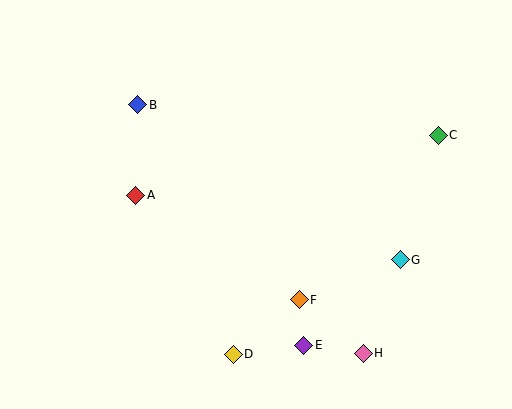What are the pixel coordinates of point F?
Point F is at (299, 300).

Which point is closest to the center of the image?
Point F at (299, 300) is closest to the center.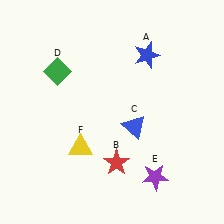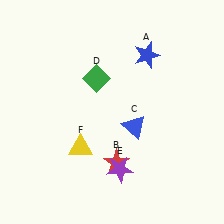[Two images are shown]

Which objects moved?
The objects that moved are: the green diamond (D), the purple star (E).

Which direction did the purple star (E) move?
The purple star (E) moved left.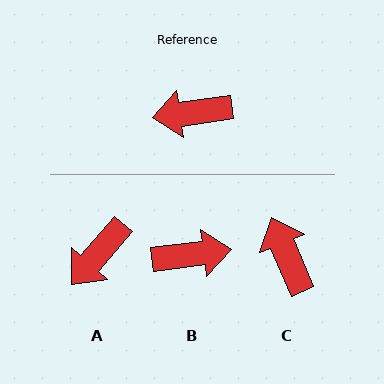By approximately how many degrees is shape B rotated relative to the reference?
Approximately 179 degrees counter-clockwise.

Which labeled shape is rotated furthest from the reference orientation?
B, about 179 degrees away.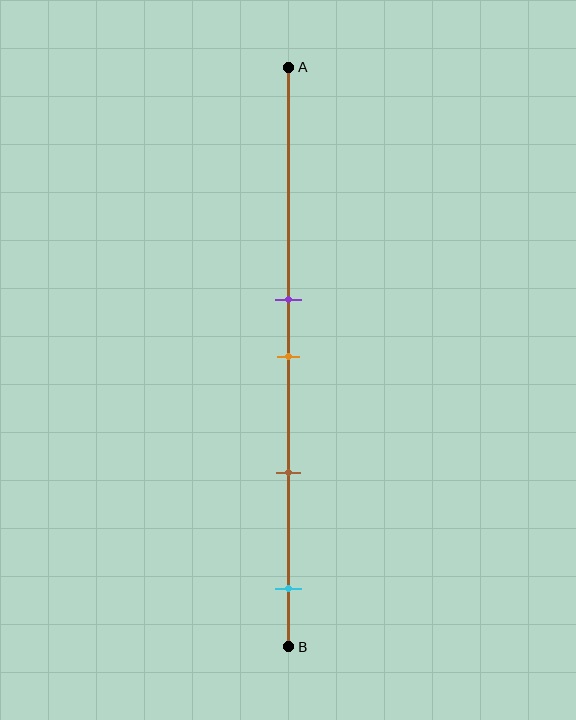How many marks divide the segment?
There are 4 marks dividing the segment.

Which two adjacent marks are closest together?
The purple and orange marks are the closest adjacent pair.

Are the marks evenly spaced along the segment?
No, the marks are not evenly spaced.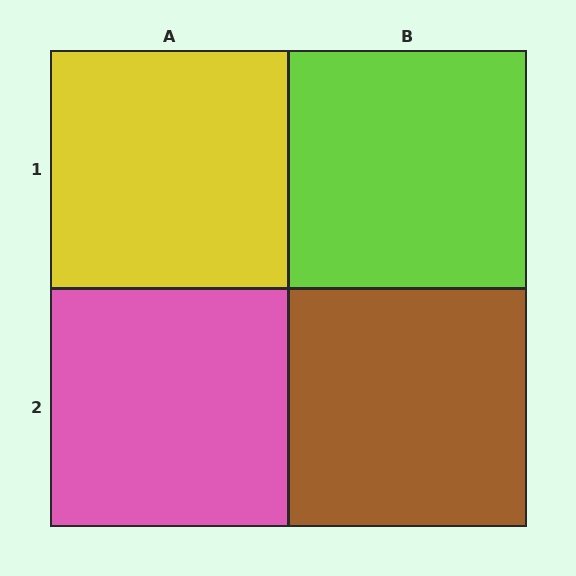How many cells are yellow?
1 cell is yellow.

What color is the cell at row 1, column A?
Yellow.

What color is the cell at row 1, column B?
Lime.